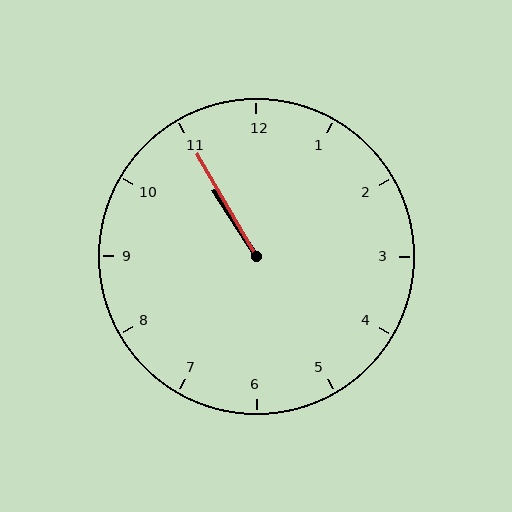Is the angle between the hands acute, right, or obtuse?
It is acute.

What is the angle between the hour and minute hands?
Approximately 2 degrees.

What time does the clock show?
10:55.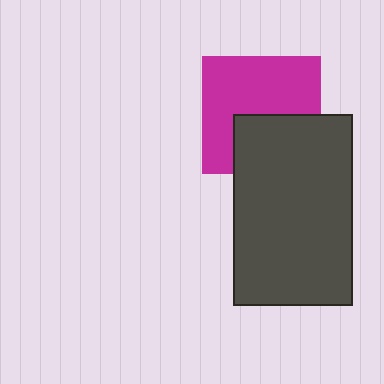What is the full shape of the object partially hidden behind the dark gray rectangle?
The partially hidden object is a magenta square.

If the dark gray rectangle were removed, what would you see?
You would see the complete magenta square.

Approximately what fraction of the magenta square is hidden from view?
Roughly 37% of the magenta square is hidden behind the dark gray rectangle.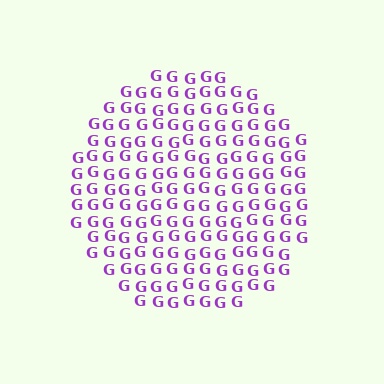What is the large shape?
The large shape is a circle.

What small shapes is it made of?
It is made of small letter G's.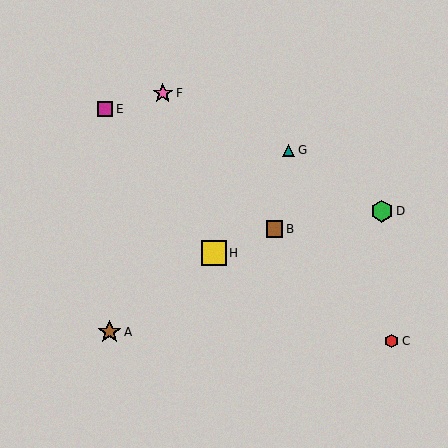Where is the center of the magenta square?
The center of the magenta square is at (105, 109).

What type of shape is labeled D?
Shape D is a green hexagon.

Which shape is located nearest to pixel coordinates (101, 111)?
The magenta square (labeled E) at (105, 109) is nearest to that location.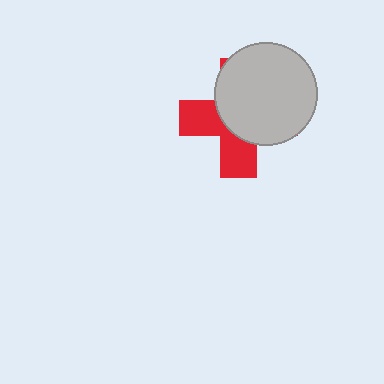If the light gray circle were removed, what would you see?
You would see the complete red cross.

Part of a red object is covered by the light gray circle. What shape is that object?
It is a cross.